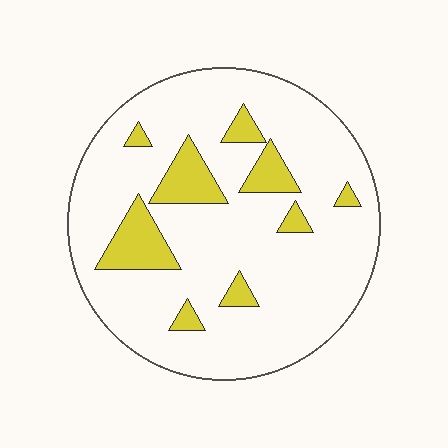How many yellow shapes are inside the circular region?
9.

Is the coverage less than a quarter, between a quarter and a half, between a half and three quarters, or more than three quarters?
Less than a quarter.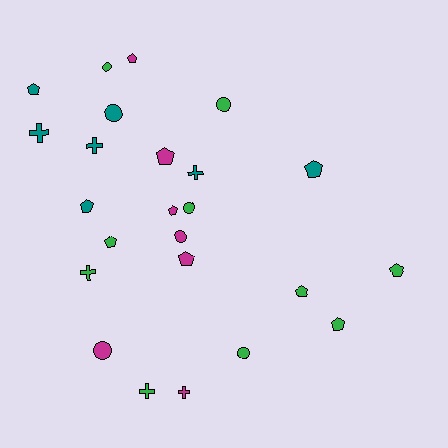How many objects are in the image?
There are 24 objects.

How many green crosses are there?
There are 2 green crosses.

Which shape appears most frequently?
Pentagon, with 11 objects.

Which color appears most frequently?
Green, with 10 objects.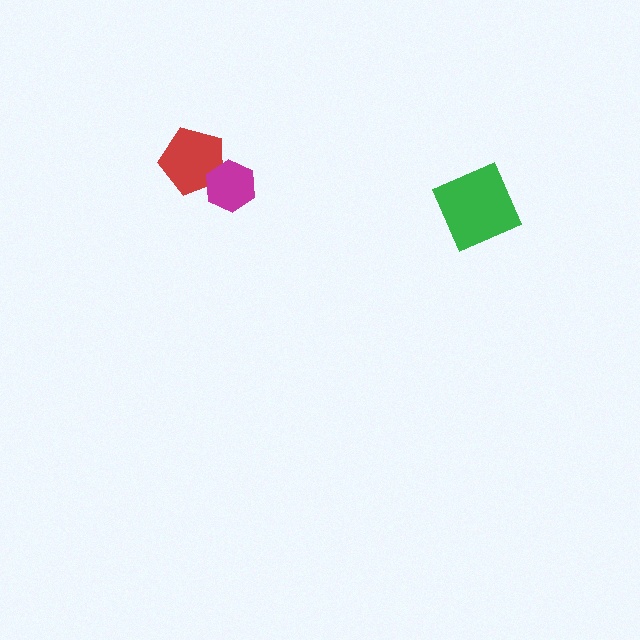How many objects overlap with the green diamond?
0 objects overlap with the green diamond.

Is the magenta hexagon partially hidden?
No, no other shape covers it.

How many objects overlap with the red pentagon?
1 object overlaps with the red pentagon.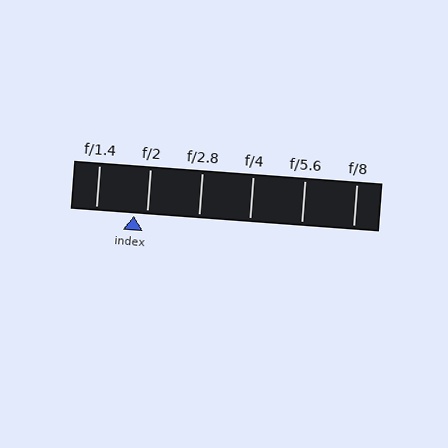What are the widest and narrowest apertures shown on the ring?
The widest aperture shown is f/1.4 and the narrowest is f/8.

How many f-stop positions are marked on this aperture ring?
There are 6 f-stop positions marked.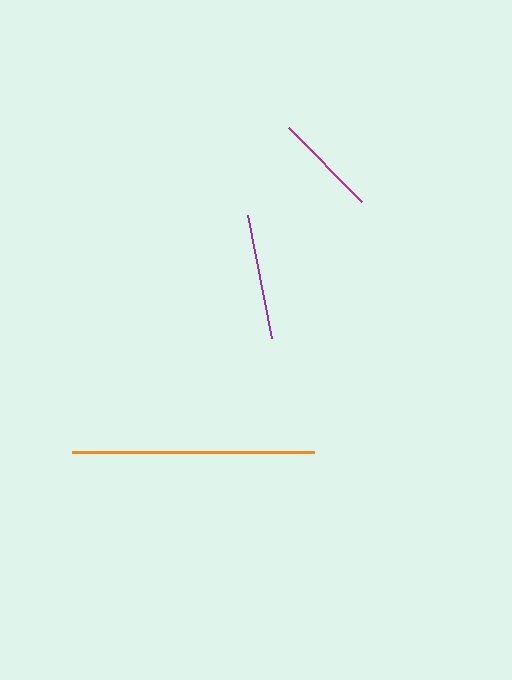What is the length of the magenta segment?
The magenta segment is approximately 104 pixels long.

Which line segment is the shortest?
The magenta line is the shortest at approximately 104 pixels.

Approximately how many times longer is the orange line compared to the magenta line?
The orange line is approximately 2.3 times the length of the magenta line.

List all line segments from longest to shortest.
From longest to shortest: orange, purple, magenta.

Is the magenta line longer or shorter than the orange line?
The orange line is longer than the magenta line.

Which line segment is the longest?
The orange line is the longest at approximately 242 pixels.